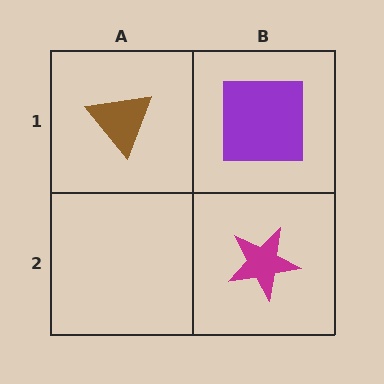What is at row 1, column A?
A brown triangle.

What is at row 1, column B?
A purple square.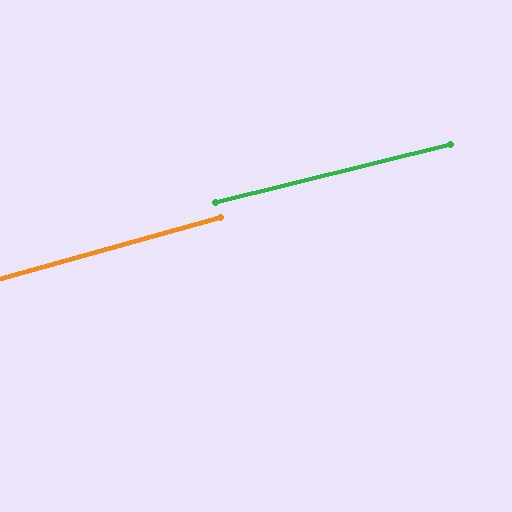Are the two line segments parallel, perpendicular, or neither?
Parallel — their directions differ by only 1.9°.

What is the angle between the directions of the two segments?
Approximately 2 degrees.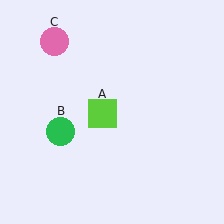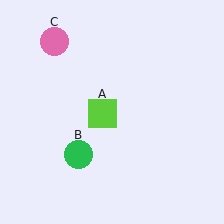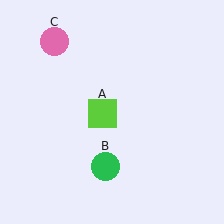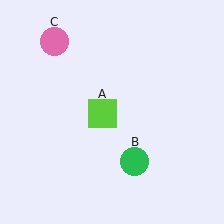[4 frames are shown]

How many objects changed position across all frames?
1 object changed position: green circle (object B).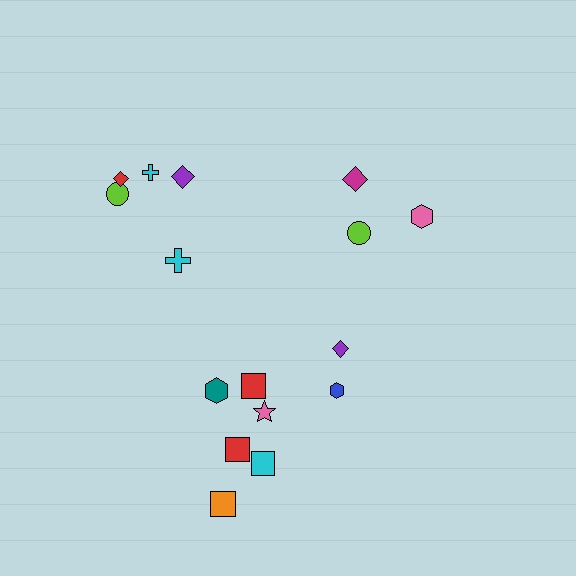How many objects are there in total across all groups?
There are 16 objects.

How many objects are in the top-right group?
There are 3 objects.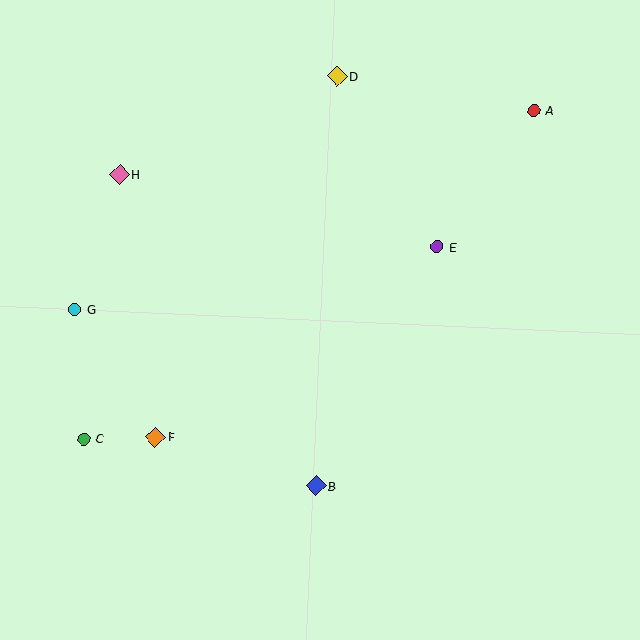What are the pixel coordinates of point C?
Point C is at (84, 439).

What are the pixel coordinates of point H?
Point H is at (120, 174).